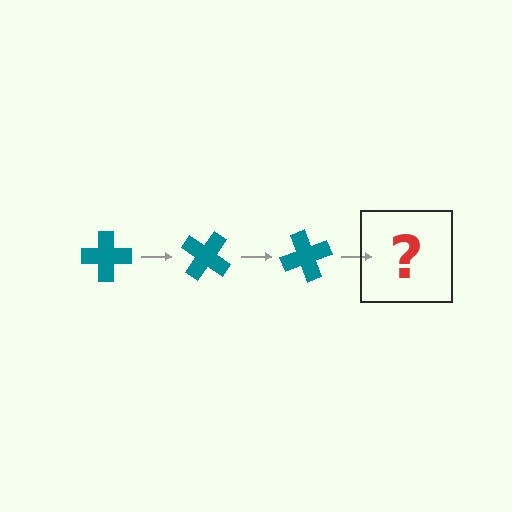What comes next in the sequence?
The next element should be a teal cross rotated 105 degrees.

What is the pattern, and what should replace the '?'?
The pattern is that the cross rotates 35 degrees each step. The '?' should be a teal cross rotated 105 degrees.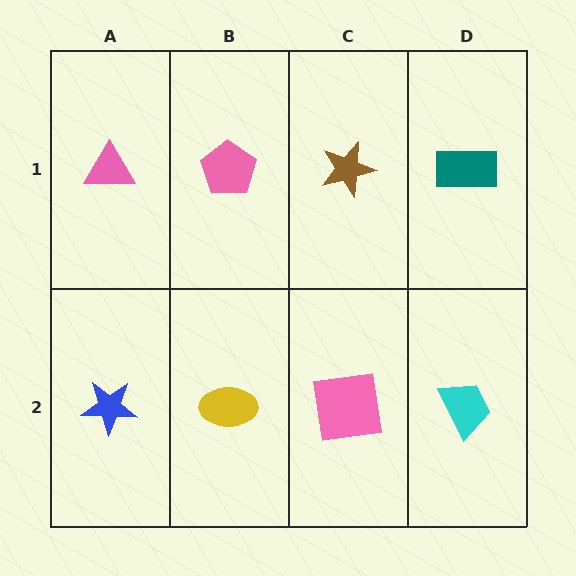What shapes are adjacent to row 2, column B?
A pink pentagon (row 1, column B), a blue star (row 2, column A), a pink square (row 2, column C).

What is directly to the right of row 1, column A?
A pink pentagon.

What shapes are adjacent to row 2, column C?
A brown star (row 1, column C), a yellow ellipse (row 2, column B), a cyan trapezoid (row 2, column D).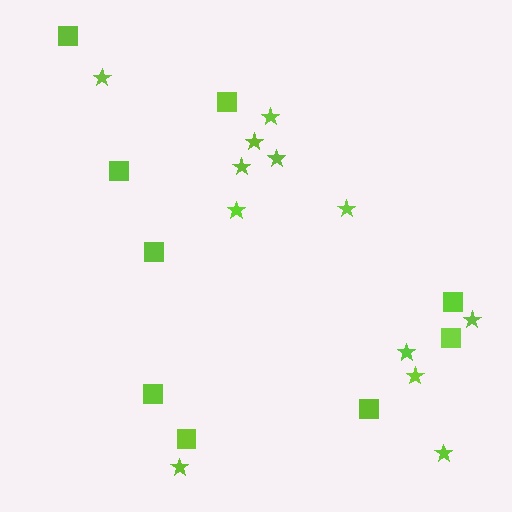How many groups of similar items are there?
There are 2 groups: one group of squares (9) and one group of stars (12).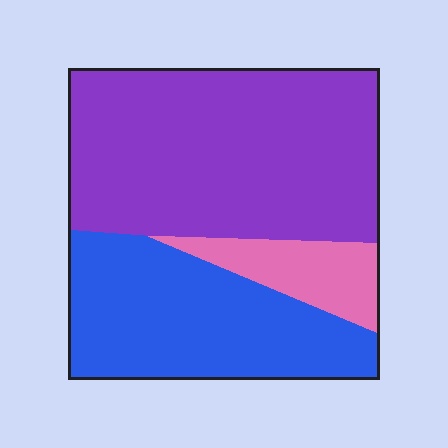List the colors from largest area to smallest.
From largest to smallest: purple, blue, pink.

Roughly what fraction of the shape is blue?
Blue takes up about one third (1/3) of the shape.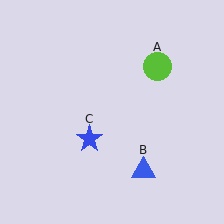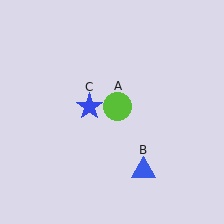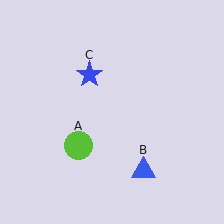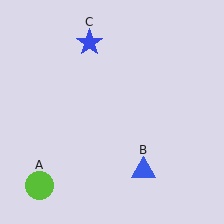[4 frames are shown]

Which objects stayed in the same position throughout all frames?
Blue triangle (object B) remained stationary.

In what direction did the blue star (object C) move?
The blue star (object C) moved up.